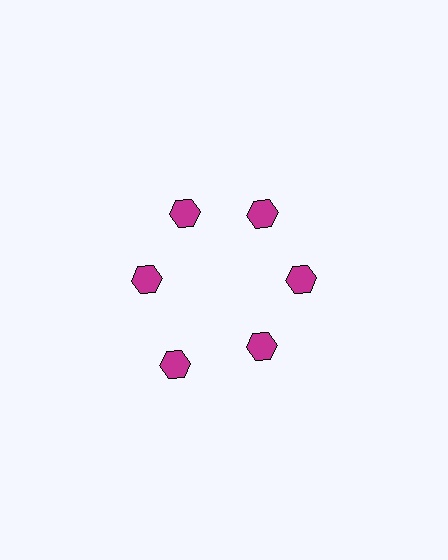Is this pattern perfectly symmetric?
No. The 6 magenta hexagons are arranged in a ring, but one element near the 7 o'clock position is pushed outward from the center, breaking the 6-fold rotational symmetry.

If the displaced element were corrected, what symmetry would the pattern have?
It would have 6-fold rotational symmetry — the pattern would map onto itself every 60 degrees.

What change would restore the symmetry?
The symmetry would be restored by moving it inward, back onto the ring so that all 6 hexagons sit at equal angles and equal distance from the center.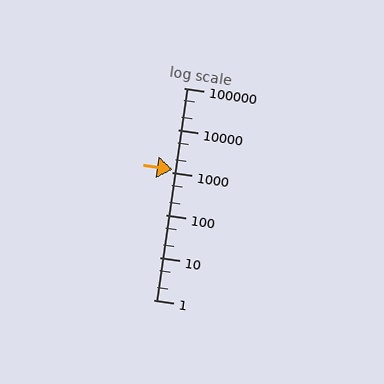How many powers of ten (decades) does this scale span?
The scale spans 5 decades, from 1 to 100000.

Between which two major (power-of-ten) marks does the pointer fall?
The pointer is between 1000 and 10000.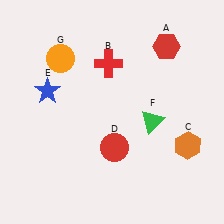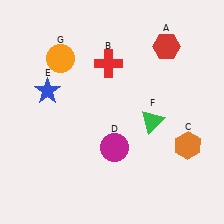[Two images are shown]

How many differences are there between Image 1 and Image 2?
There is 1 difference between the two images.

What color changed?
The circle (D) changed from red in Image 1 to magenta in Image 2.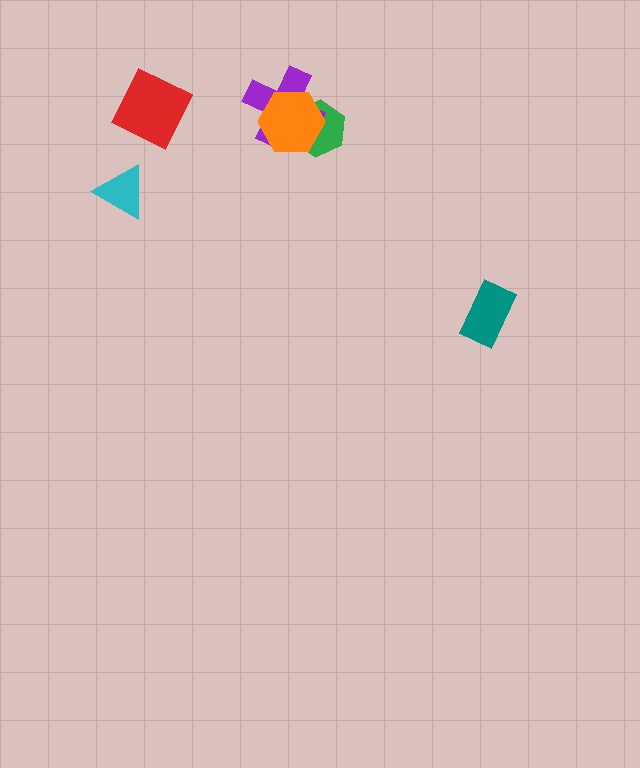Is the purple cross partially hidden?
Yes, it is partially covered by another shape.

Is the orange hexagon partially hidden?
No, no other shape covers it.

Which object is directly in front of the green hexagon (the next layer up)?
The purple cross is directly in front of the green hexagon.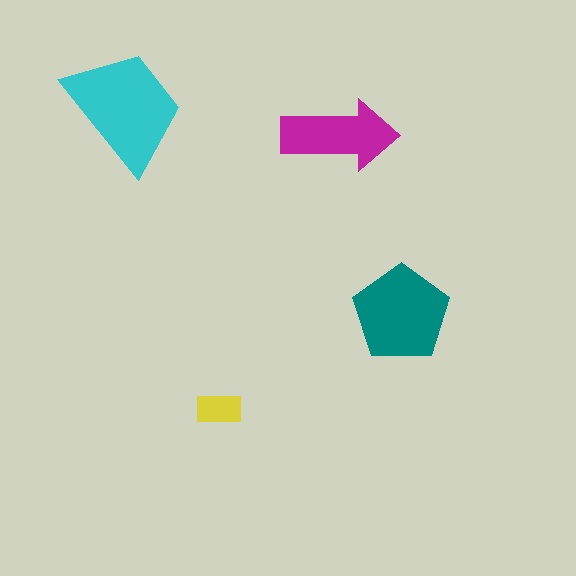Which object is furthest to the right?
The teal pentagon is rightmost.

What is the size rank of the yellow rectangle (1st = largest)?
4th.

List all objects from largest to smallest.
The cyan trapezoid, the teal pentagon, the magenta arrow, the yellow rectangle.